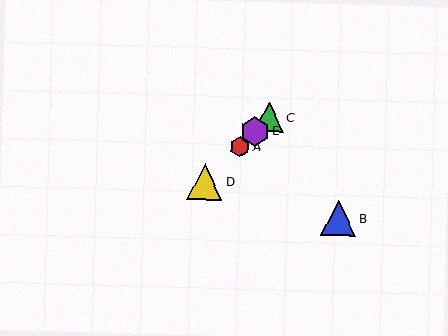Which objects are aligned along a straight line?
Objects A, C, D, E are aligned along a straight line.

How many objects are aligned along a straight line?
4 objects (A, C, D, E) are aligned along a straight line.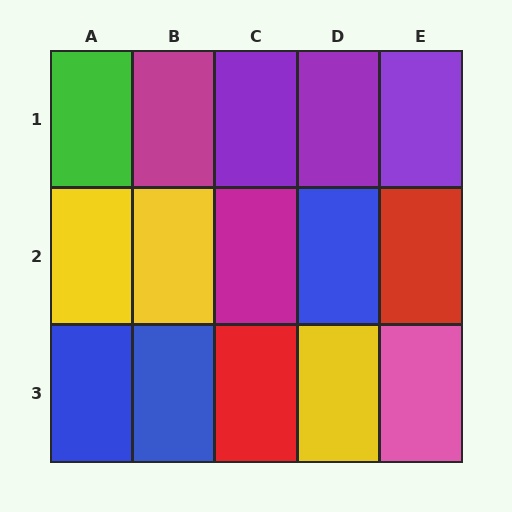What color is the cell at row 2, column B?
Yellow.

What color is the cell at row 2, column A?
Yellow.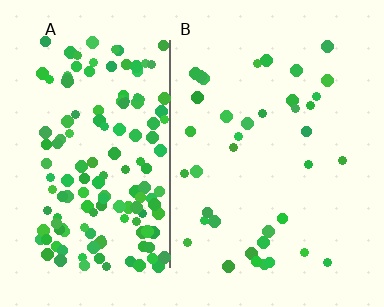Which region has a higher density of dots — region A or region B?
A (the left).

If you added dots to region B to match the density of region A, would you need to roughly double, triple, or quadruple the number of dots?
Approximately quadruple.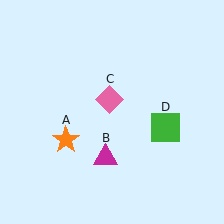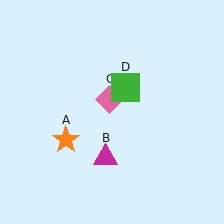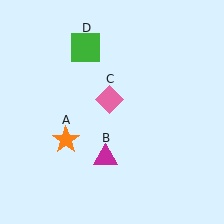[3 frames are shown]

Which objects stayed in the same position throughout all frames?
Orange star (object A) and magenta triangle (object B) and pink diamond (object C) remained stationary.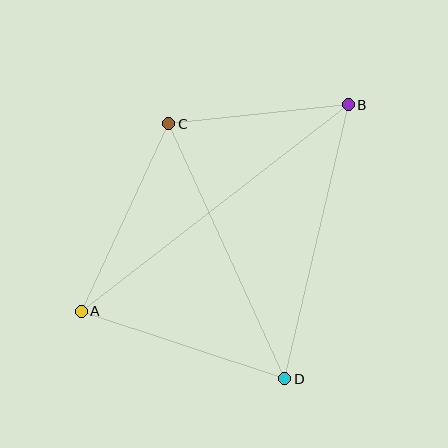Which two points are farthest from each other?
Points A and B are farthest from each other.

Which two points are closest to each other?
Points B and C are closest to each other.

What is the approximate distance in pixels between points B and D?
The distance between B and D is approximately 281 pixels.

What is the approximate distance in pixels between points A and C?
The distance between A and C is approximately 207 pixels.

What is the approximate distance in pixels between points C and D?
The distance between C and D is approximately 280 pixels.